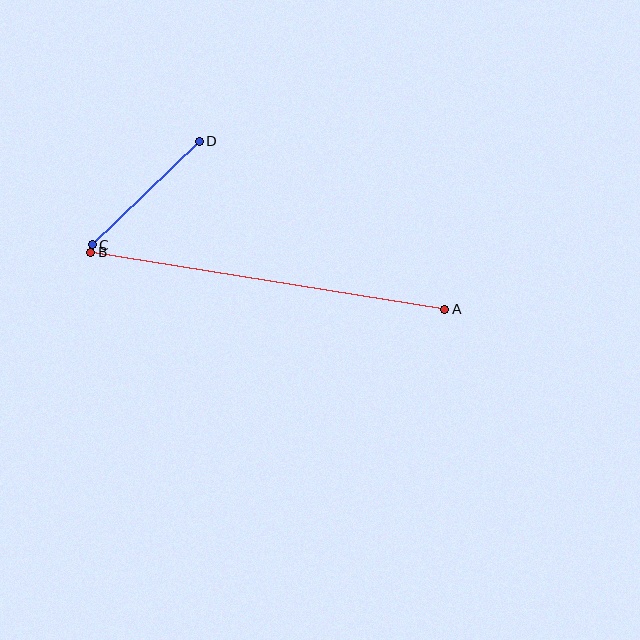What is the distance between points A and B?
The distance is approximately 359 pixels.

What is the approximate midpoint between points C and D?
The midpoint is at approximately (146, 193) pixels.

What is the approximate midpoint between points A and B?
The midpoint is at approximately (268, 281) pixels.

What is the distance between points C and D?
The distance is approximately 149 pixels.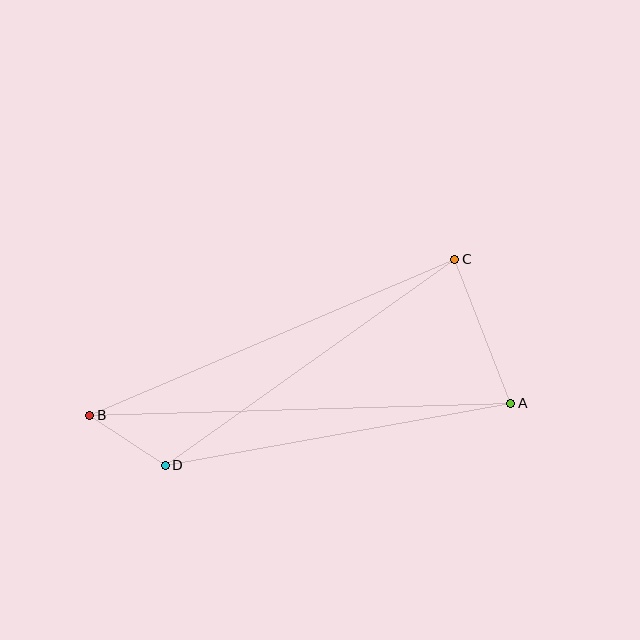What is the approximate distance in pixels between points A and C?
The distance between A and C is approximately 154 pixels.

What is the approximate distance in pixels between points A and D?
The distance between A and D is approximately 351 pixels.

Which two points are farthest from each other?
Points A and B are farthest from each other.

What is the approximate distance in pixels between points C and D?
The distance between C and D is approximately 355 pixels.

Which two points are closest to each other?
Points B and D are closest to each other.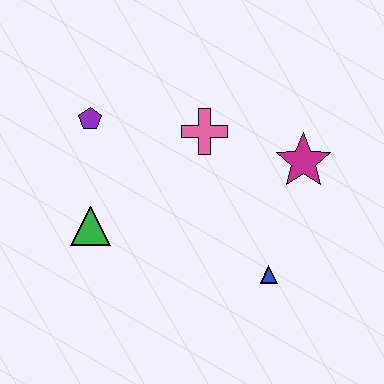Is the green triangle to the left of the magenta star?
Yes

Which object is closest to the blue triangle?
The magenta star is closest to the blue triangle.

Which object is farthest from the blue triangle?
The purple pentagon is farthest from the blue triangle.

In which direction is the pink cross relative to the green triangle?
The pink cross is to the right of the green triangle.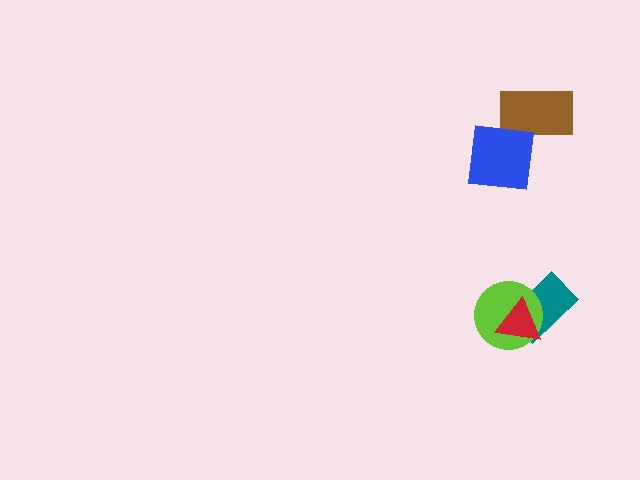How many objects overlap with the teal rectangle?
2 objects overlap with the teal rectangle.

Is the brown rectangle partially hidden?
Yes, it is partially covered by another shape.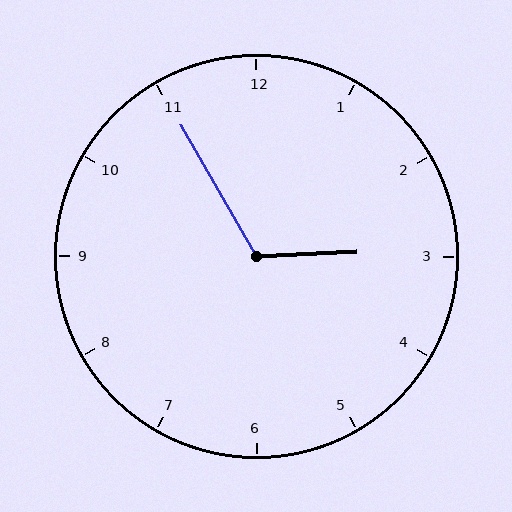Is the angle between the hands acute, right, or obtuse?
It is obtuse.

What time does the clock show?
2:55.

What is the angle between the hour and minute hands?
Approximately 118 degrees.